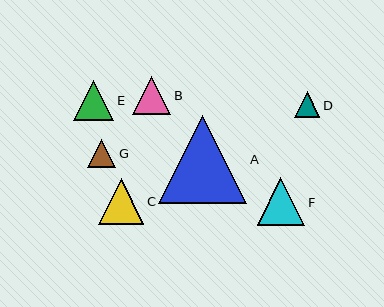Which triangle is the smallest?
Triangle D is the smallest with a size of approximately 25 pixels.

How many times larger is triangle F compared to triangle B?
Triangle F is approximately 1.3 times the size of triangle B.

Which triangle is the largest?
Triangle A is the largest with a size of approximately 88 pixels.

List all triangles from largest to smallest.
From largest to smallest: A, F, C, E, B, G, D.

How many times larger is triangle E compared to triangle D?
Triangle E is approximately 1.6 times the size of triangle D.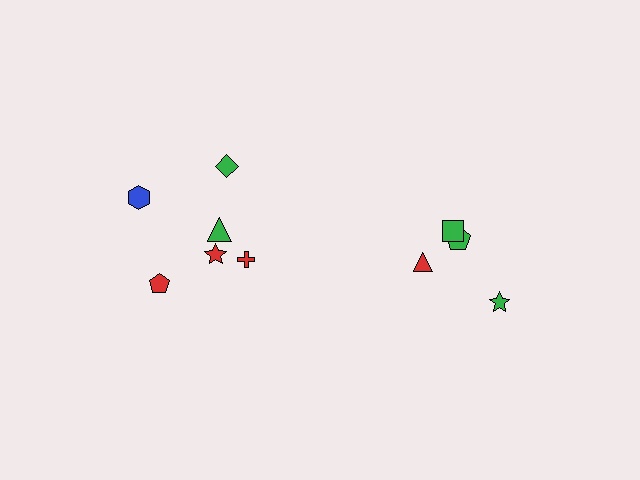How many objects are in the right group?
There are 4 objects.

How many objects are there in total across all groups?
There are 10 objects.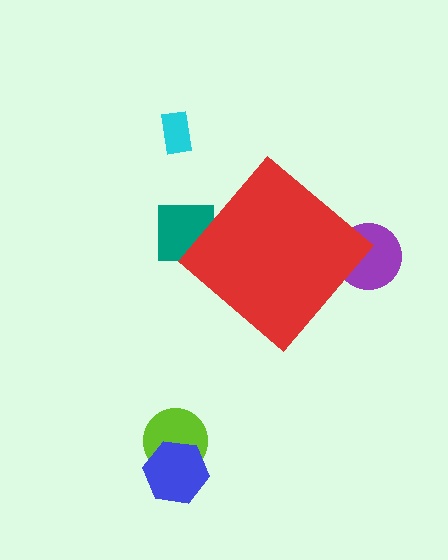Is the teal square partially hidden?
Yes, the teal square is partially hidden behind the red diamond.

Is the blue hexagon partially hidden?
No, the blue hexagon is fully visible.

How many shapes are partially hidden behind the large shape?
2 shapes are partially hidden.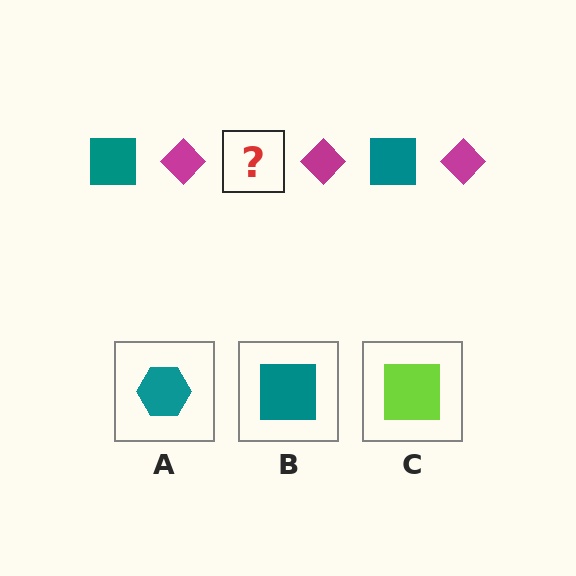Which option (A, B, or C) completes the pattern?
B.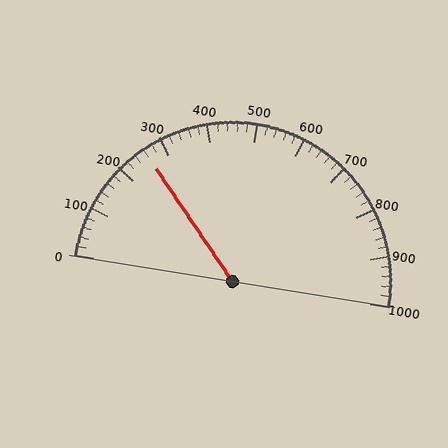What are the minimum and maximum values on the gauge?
The gauge ranges from 0 to 1000.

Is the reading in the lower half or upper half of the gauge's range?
The reading is in the lower half of the range (0 to 1000).